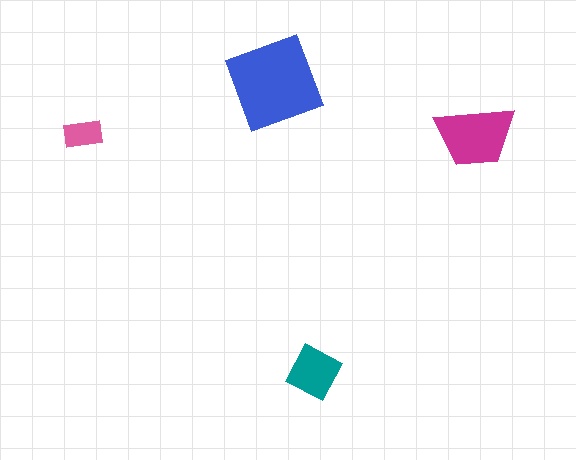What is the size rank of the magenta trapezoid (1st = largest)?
2nd.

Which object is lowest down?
The teal square is bottommost.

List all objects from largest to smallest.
The blue diamond, the magenta trapezoid, the teal square, the pink rectangle.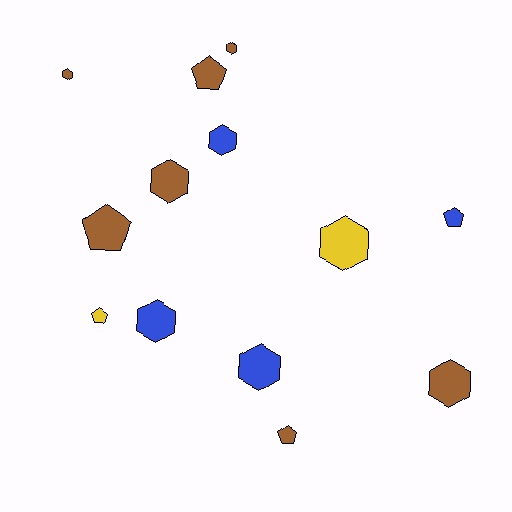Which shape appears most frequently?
Hexagon, with 8 objects.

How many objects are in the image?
There are 13 objects.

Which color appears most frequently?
Brown, with 7 objects.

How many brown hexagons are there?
There are 4 brown hexagons.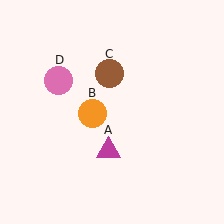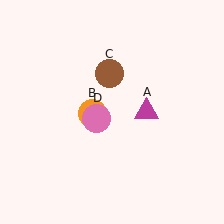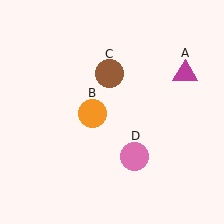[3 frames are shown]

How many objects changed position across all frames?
2 objects changed position: magenta triangle (object A), pink circle (object D).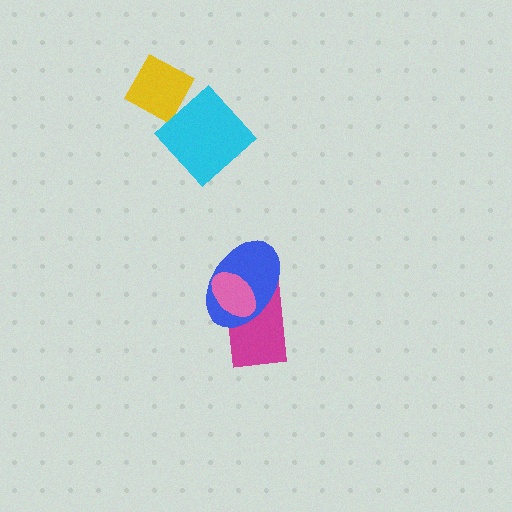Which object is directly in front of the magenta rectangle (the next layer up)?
The blue ellipse is directly in front of the magenta rectangle.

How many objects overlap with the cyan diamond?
0 objects overlap with the cyan diamond.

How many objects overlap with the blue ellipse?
2 objects overlap with the blue ellipse.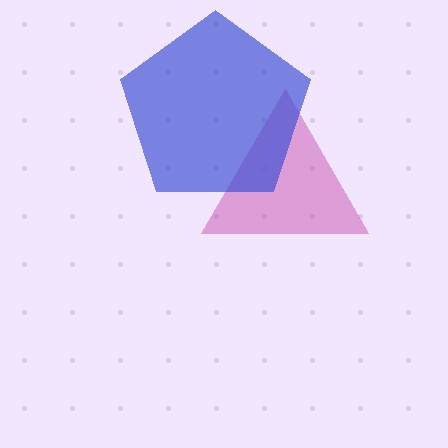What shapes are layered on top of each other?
The layered shapes are: a magenta triangle, a blue pentagon.